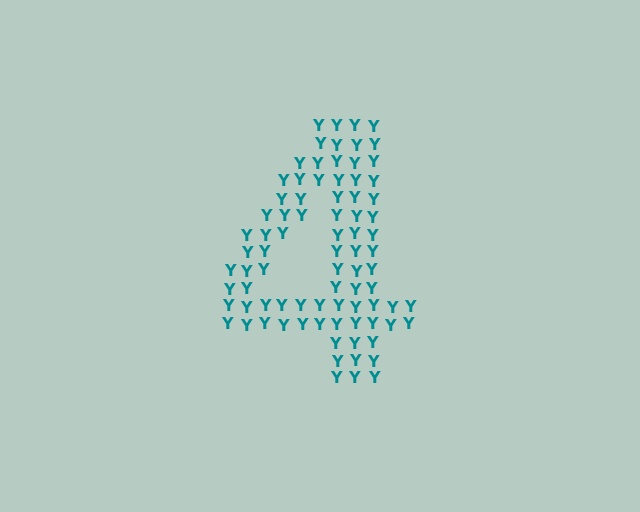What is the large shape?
The large shape is the digit 4.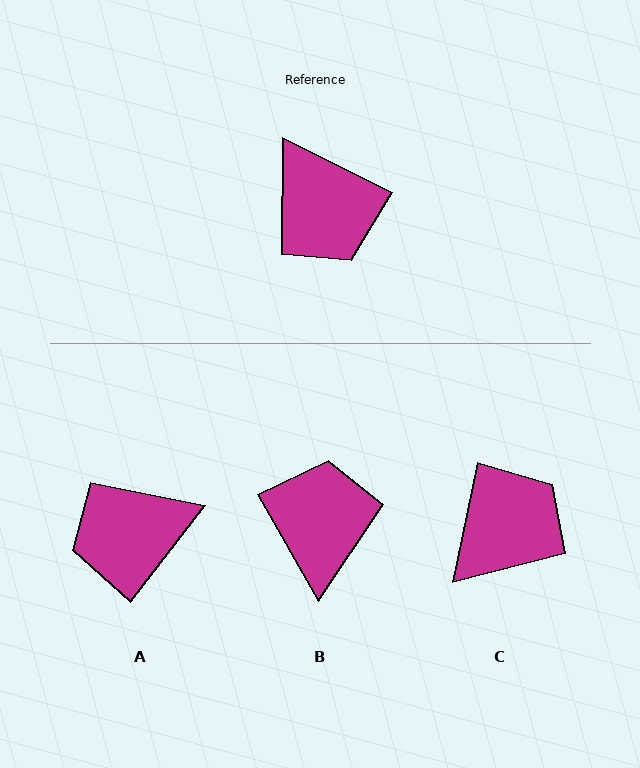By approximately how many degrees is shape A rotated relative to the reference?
Approximately 101 degrees clockwise.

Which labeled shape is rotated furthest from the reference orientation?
B, about 146 degrees away.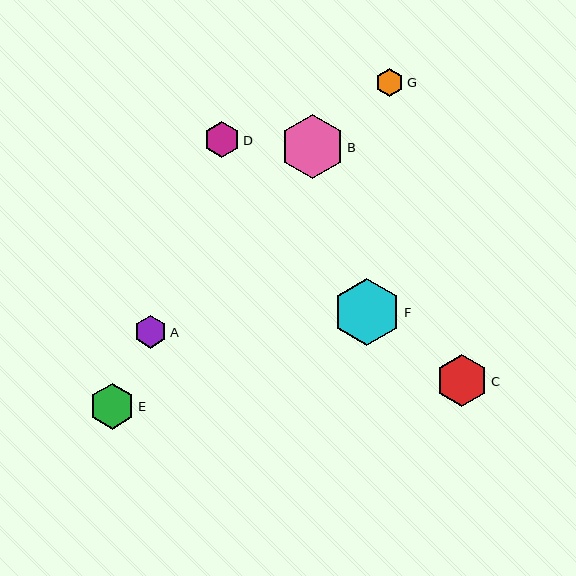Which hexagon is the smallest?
Hexagon G is the smallest with a size of approximately 28 pixels.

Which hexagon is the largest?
Hexagon F is the largest with a size of approximately 68 pixels.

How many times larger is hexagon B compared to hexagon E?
Hexagon B is approximately 1.4 times the size of hexagon E.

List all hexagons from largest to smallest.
From largest to smallest: F, B, C, E, D, A, G.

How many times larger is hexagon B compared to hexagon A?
Hexagon B is approximately 2.0 times the size of hexagon A.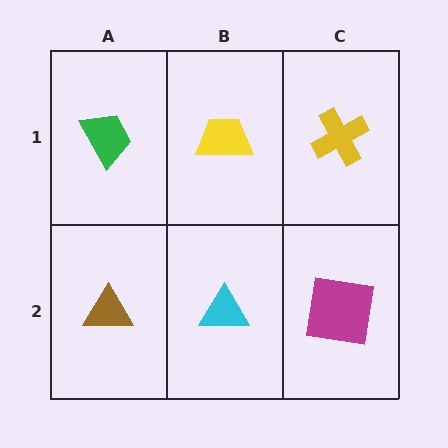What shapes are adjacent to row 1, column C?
A magenta square (row 2, column C), a yellow trapezoid (row 1, column B).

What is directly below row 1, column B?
A cyan triangle.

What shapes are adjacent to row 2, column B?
A yellow trapezoid (row 1, column B), a brown triangle (row 2, column A), a magenta square (row 2, column C).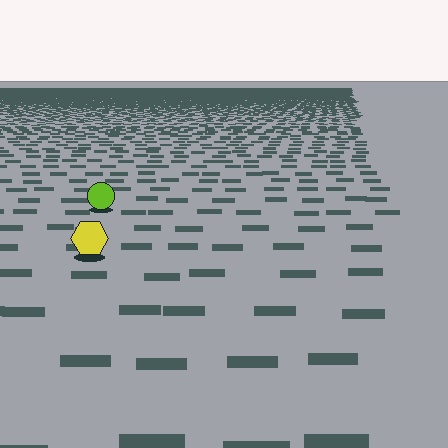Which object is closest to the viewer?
The yellow hexagon is closest. The texture marks near it are larger and more spread out.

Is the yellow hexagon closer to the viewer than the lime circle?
Yes. The yellow hexagon is closer — you can tell from the texture gradient: the ground texture is coarser near it.